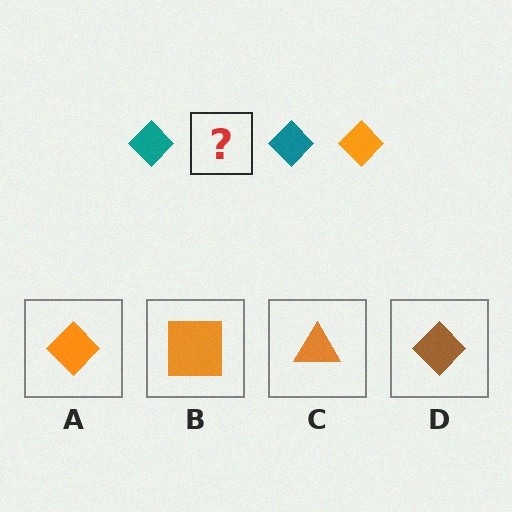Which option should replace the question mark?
Option A.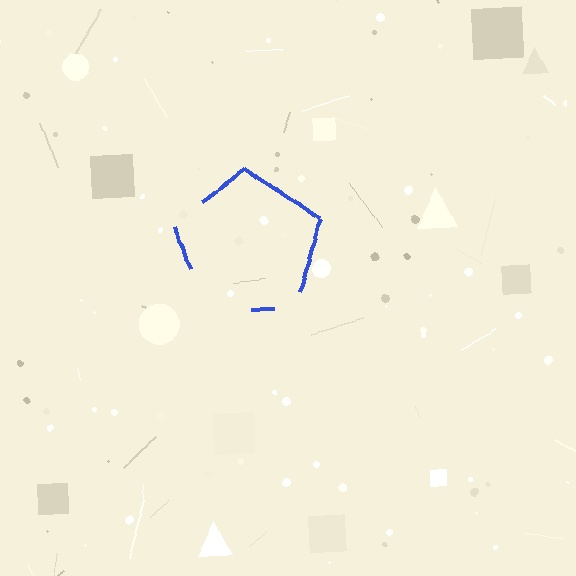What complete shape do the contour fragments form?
The contour fragments form a pentagon.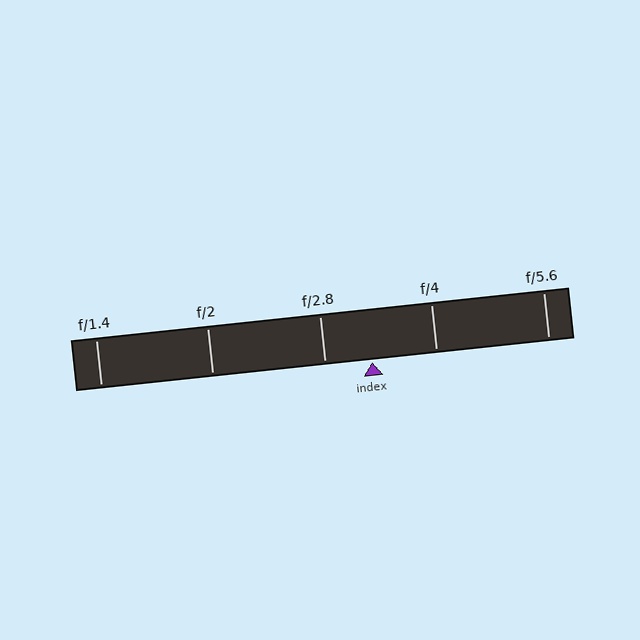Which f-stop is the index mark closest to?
The index mark is closest to f/2.8.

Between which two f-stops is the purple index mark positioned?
The index mark is between f/2.8 and f/4.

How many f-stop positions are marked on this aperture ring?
There are 5 f-stop positions marked.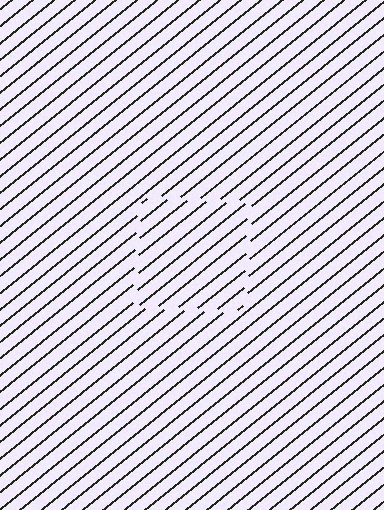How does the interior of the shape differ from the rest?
The interior of the shape contains the same grating, shifted by half a period — the contour is defined by the phase discontinuity where line-ends from the inner and outer gratings abut.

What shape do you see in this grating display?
An illusory square. The interior of the shape contains the same grating, shifted by half a period — the contour is defined by the phase discontinuity where line-ends from the inner and outer gratings abut.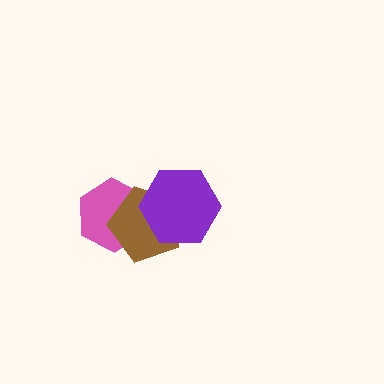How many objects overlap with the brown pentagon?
2 objects overlap with the brown pentagon.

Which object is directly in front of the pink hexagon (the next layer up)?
The brown pentagon is directly in front of the pink hexagon.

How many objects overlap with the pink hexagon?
2 objects overlap with the pink hexagon.